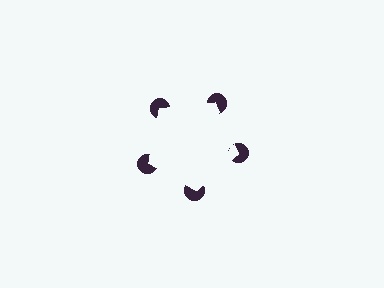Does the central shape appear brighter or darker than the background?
It typically appears slightly brighter than the background, even though no actual brightness change is drawn.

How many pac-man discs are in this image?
There are 5 — one at each vertex of the illusory pentagon.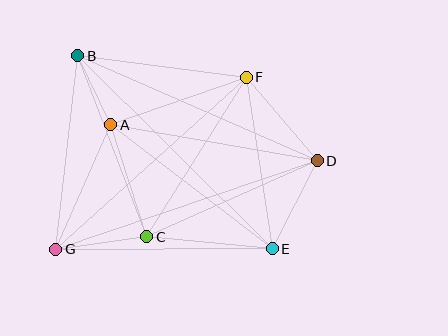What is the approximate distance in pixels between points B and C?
The distance between B and C is approximately 194 pixels.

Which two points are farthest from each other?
Points D and G are farthest from each other.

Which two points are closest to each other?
Points A and B are closest to each other.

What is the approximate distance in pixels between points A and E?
The distance between A and E is approximately 203 pixels.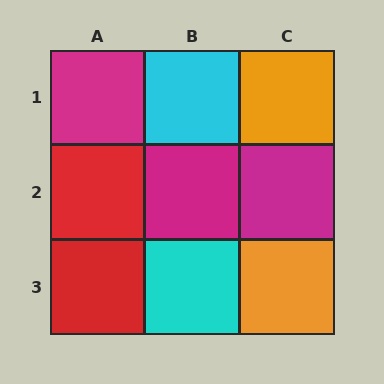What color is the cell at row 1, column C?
Orange.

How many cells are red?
2 cells are red.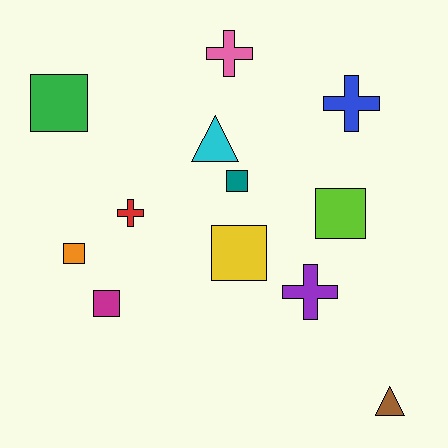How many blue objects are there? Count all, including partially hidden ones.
There is 1 blue object.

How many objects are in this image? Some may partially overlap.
There are 12 objects.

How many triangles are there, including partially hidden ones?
There are 2 triangles.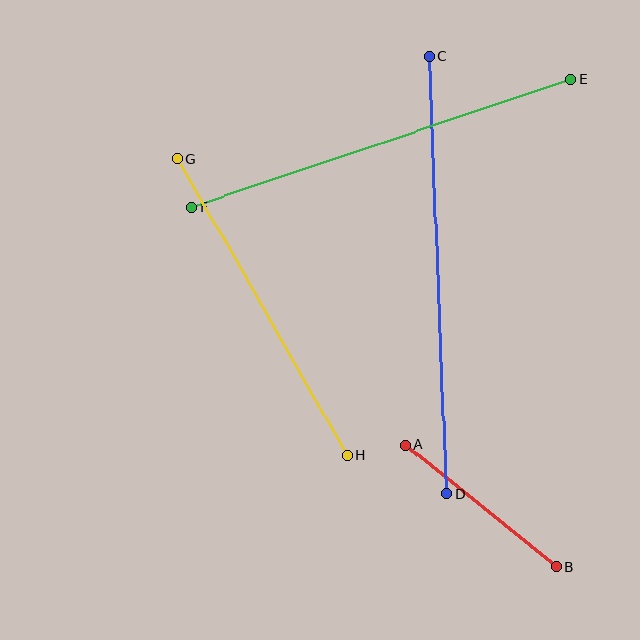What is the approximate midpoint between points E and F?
The midpoint is at approximately (381, 143) pixels.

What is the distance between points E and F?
The distance is approximately 399 pixels.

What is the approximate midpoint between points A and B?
The midpoint is at approximately (481, 506) pixels.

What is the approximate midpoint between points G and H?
The midpoint is at approximately (262, 307) pixels.